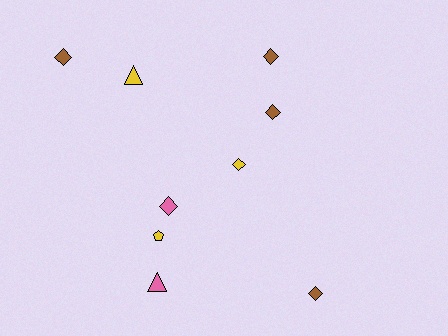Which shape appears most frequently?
Diamond, with 6 objects.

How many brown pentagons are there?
There are no brown pentagons.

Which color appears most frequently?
Brown, with 4 objects.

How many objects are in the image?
There are 9 objects.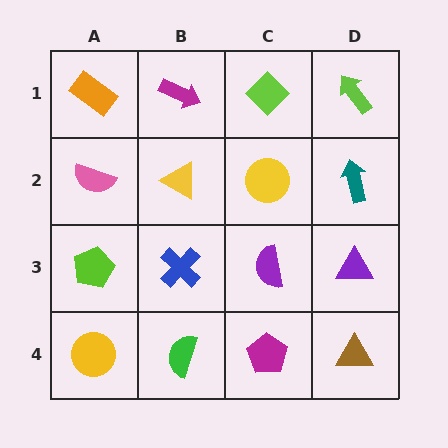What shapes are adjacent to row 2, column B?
A magenta arrow (row 1, column B), a blue cross (row 3, column B), a pink semicircle (row 2, column A), a yellow circle (row 2, column C).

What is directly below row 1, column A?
A pink semicircle.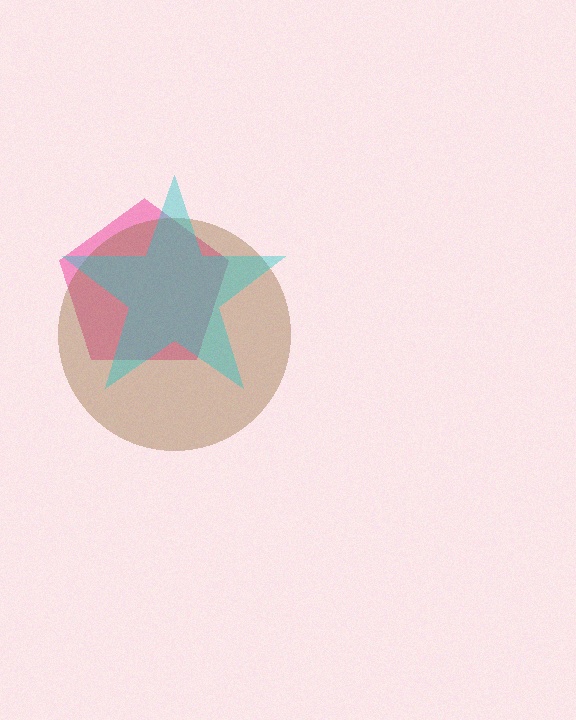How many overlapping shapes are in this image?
There are 3 overlapping shapes in the image.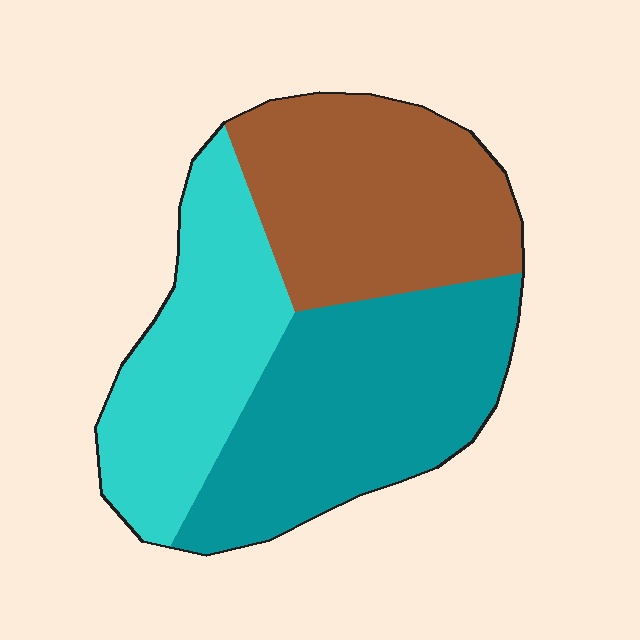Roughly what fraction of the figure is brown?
Brown takes up about one third (1/3) of the figure.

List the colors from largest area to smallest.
From largest to smallest: teal, brown, cyan.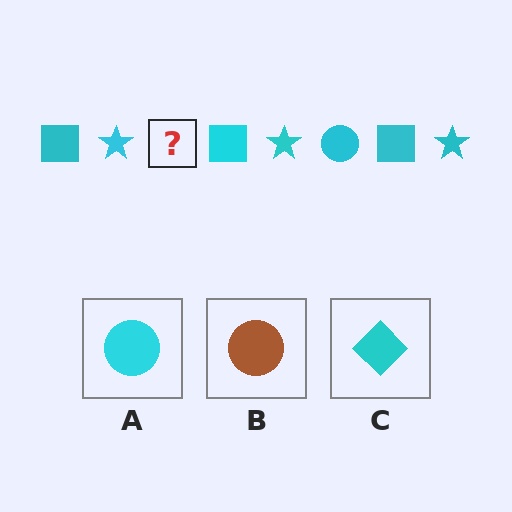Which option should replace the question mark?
Option A.